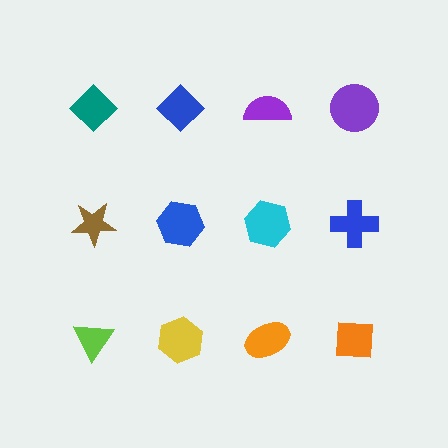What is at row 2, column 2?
A blue hexagon.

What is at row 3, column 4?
An orange square.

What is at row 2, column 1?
A brown star.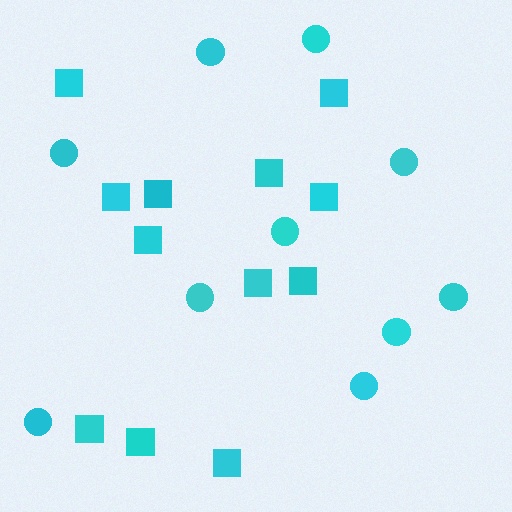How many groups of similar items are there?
There are 2 groups: one group of squares (12) and one group of circles (10).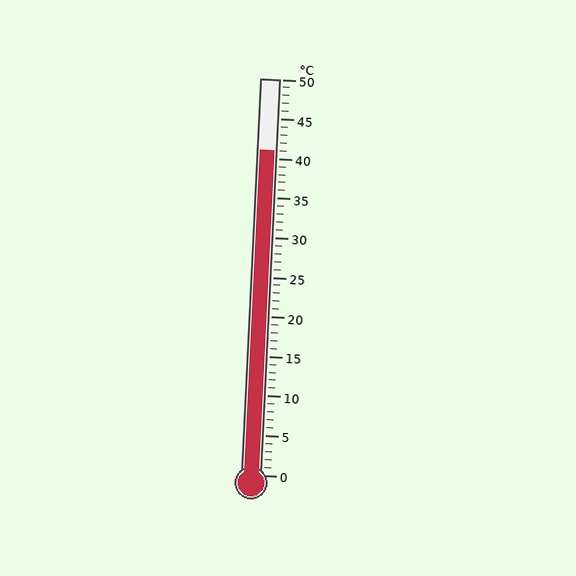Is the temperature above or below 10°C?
The temperature is above 10°C.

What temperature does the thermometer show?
The thermometer shows approximately 41°C.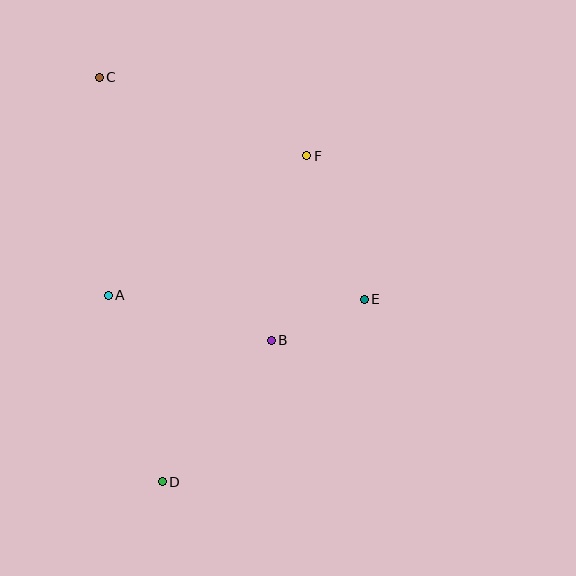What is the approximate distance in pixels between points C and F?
The distance between C and F is approximately 222 pixels.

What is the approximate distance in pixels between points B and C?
The distance between B and C is approximately 314 pixels.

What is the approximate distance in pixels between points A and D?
The distance between A and D is approximately 194 pixels.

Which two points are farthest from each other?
Points C and D are farthest from each other.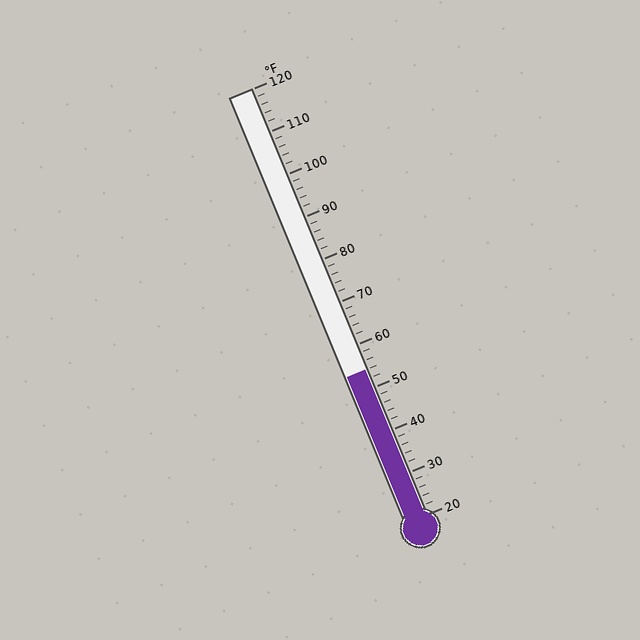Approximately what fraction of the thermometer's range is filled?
The thermometer is filled to approximately 35% of its range.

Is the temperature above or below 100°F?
The temperature is below 100°F.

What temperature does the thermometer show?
The thermometer shows approximately 54°F.